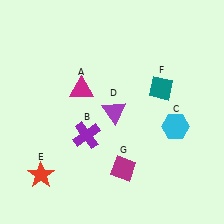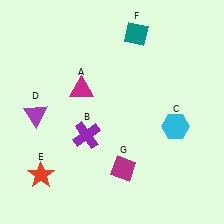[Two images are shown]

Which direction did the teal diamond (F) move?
The teal diamond (F) moved up.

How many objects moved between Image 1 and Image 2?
2 objects moved between the two images.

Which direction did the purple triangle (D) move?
The purple triangle (D) moved left.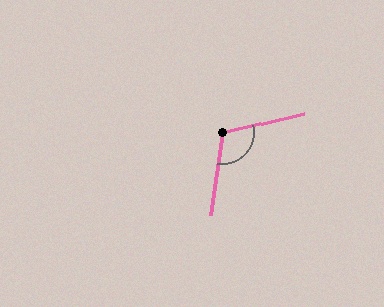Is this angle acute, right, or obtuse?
It is obtuse.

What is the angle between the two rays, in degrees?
Approximately 111 degrees.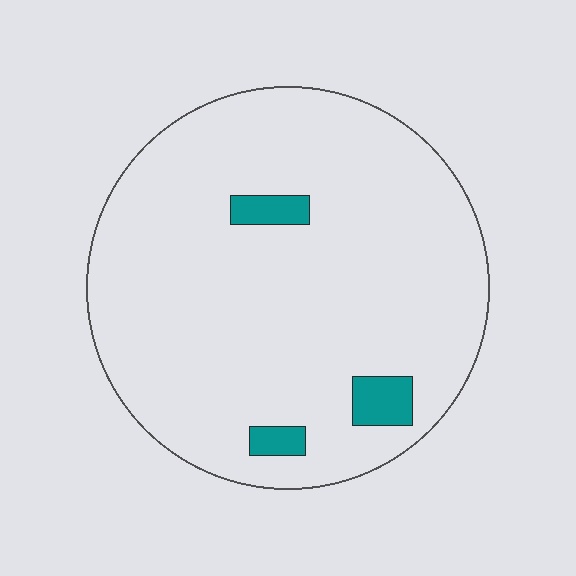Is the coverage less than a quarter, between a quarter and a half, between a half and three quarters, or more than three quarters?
Less than a quarter.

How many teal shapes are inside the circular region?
3.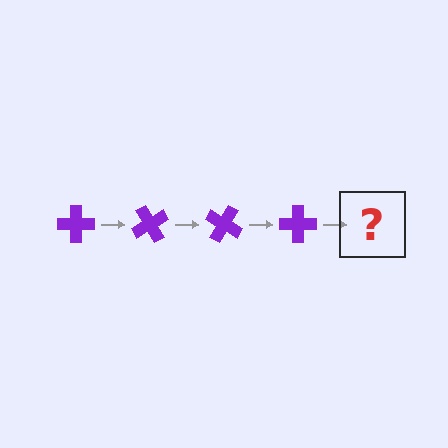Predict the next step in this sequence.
The next step is a purple cross rotated 240 degrees.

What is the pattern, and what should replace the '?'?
The pattern is that the cross rotates 60 degrees each step. The '?' should be a purple cross rotated 240 degrees.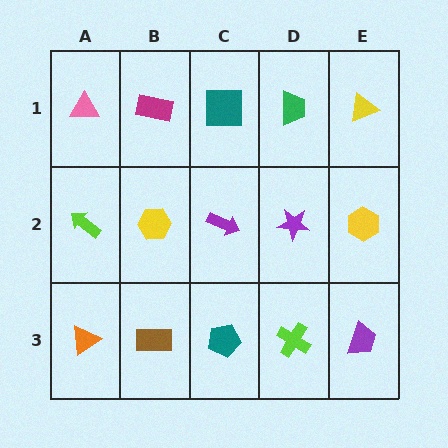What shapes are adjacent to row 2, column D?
A green trapezoid (row 1, column D), a lime cross (row 3, column D), a purple arrow (row 2, column C), a yellow hexagon (row 2, column E).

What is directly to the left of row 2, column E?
A purple star.